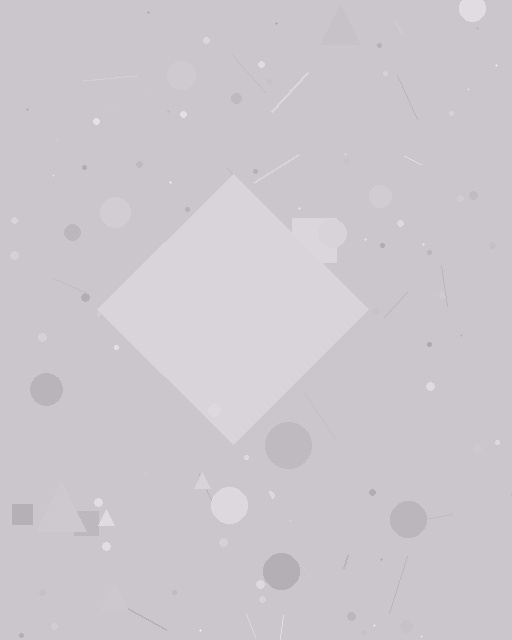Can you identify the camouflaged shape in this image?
The camouflaged shape is a diamond.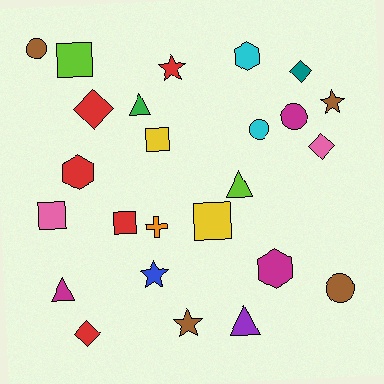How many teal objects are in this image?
There is 1 teal object.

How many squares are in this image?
There are 5 squares.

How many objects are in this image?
There are 25 objects.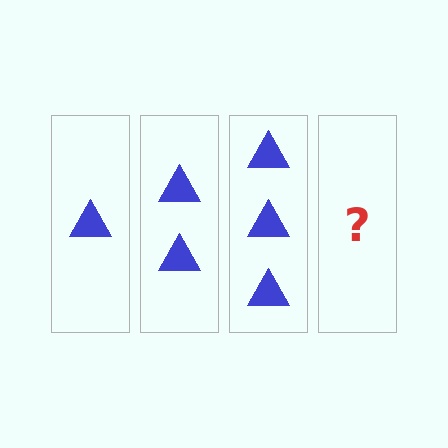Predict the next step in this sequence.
The next step is 4 triangles.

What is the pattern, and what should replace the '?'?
The pattern is that each step adds one more triangle. The '?' should be 4 triangles.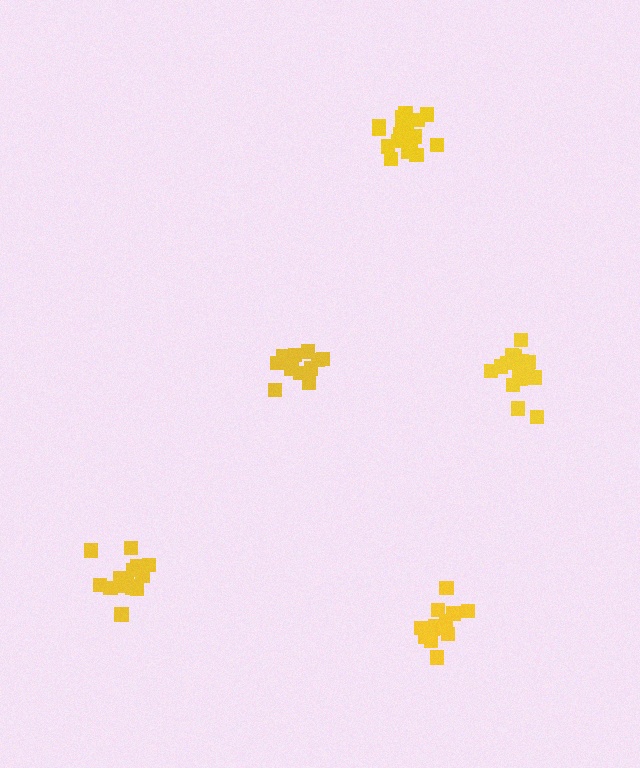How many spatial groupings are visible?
There are 5 spatial groupings.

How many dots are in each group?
Group 1: 16 dots, Group 2: 15 dots, Group 3: 16 dots, Group 4: 18 dots, Group 5: 17 dots (82 total).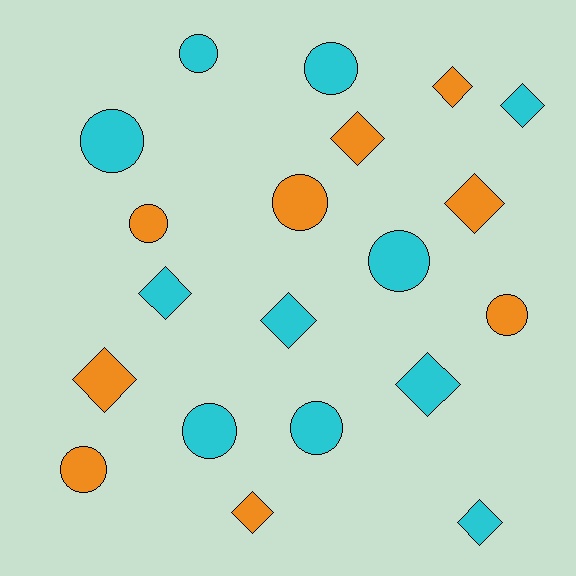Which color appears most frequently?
Cyan, with 11 objects.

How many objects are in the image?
There are 20 objects.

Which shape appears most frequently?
Circle, with 10 objects.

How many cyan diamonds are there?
There are 5 cyan diamonds.